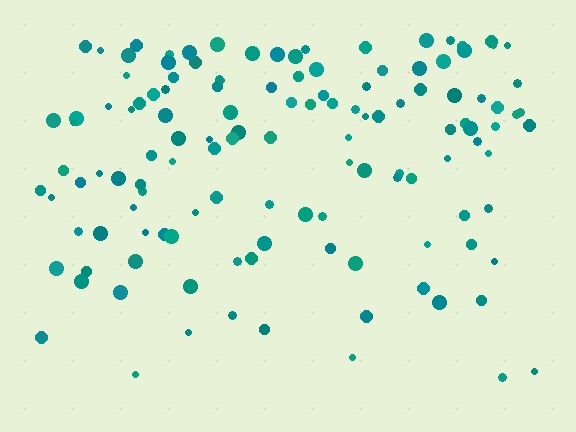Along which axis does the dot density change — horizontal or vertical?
Vertical.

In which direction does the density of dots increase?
From bottom to top, with the top side densest.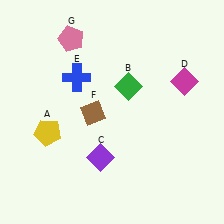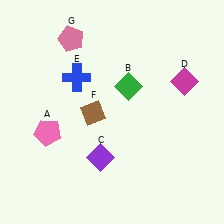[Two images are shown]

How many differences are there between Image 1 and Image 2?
There is 1 difference between the two images.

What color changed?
The pentagon (A) changed from yellow in Image 1 to pink in Image 2.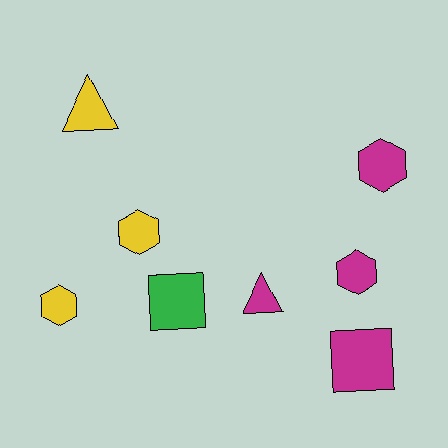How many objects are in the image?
There are 8 objects.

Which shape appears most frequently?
Hexagon, with 4 objects.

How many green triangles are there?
There are no green triangles.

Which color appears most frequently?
Magenta, with 4 objects.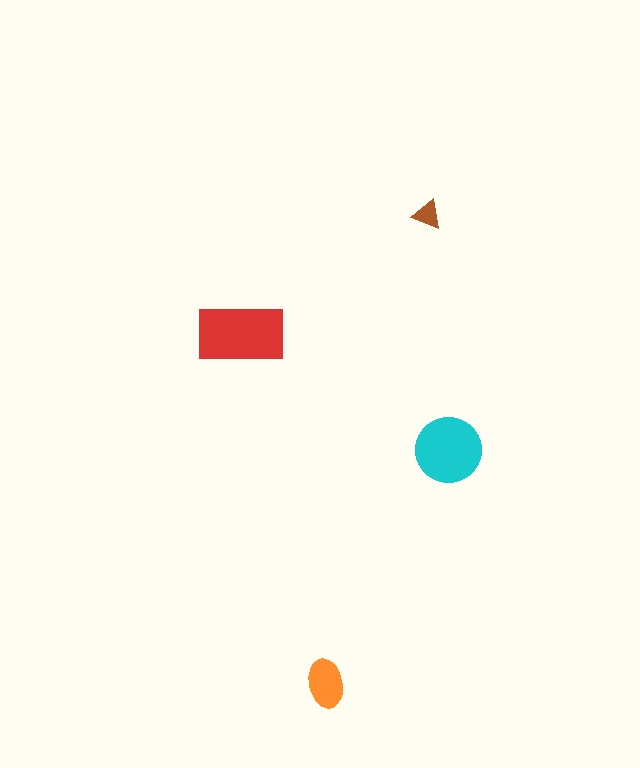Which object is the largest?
The red rectangle.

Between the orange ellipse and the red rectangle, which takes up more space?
The red rectangle.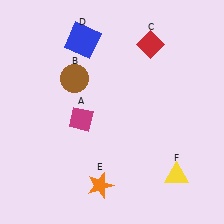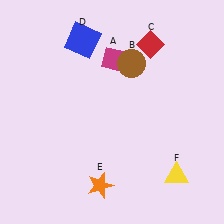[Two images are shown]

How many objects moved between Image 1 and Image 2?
2 objects moved between the two images.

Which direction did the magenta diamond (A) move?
The magenta diamond (A) moved up.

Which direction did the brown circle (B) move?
The brown circle (B) moved right.